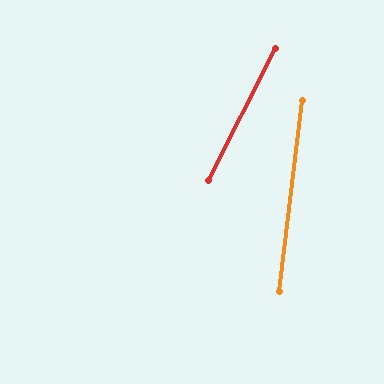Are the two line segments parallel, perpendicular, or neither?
Neither parallel nor perpendicular — they differ by about 20°.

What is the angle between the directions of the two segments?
Approximately 20 degrees.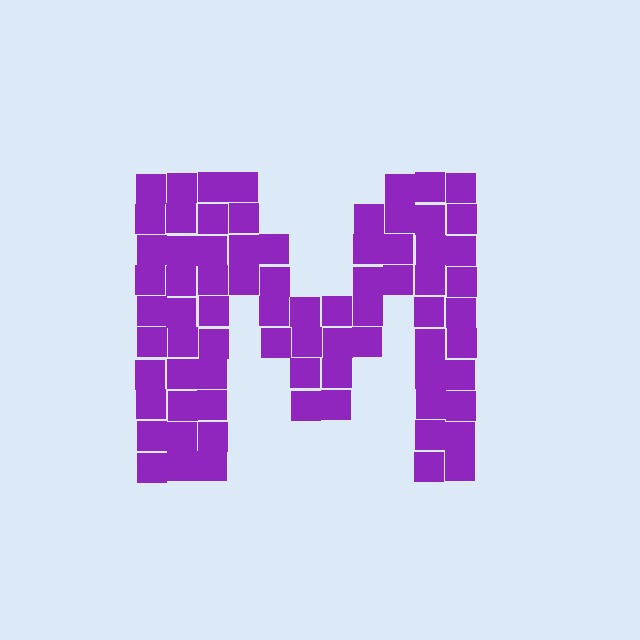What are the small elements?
The small elements are squares.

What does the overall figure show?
The overall figure shows the letter M.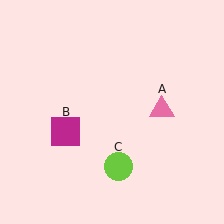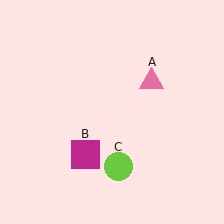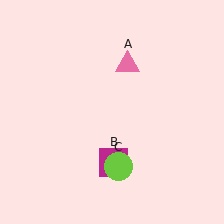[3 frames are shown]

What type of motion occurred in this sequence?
The pink triangle (object A), magenta square (object B) rotated counterclockwise around the center of the scene.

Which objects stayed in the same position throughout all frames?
Lime circle (object C) remained stationary.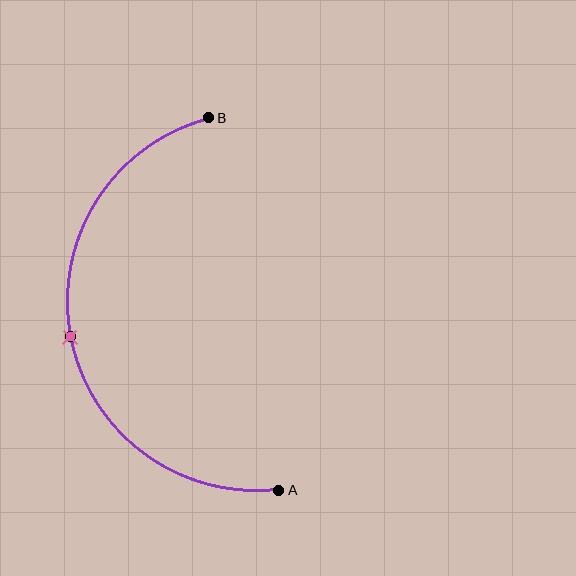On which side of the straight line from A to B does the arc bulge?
The arc bulges to the left of the straight line connecting A and B.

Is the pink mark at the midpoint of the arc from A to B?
Yes. The pink mark lies on the arc at equal arc-length from both A and B — it is the arc midpoint.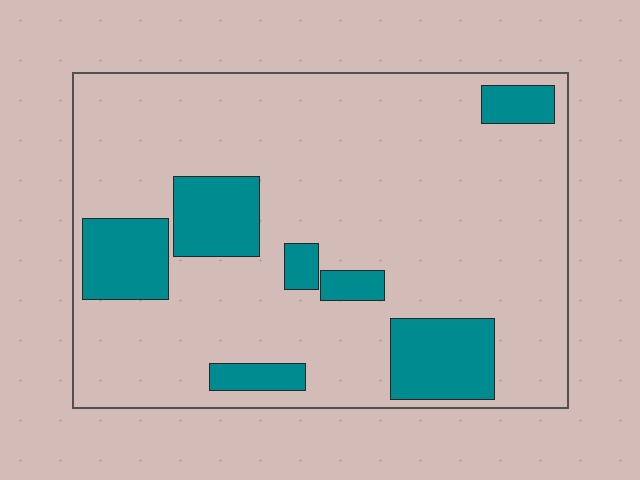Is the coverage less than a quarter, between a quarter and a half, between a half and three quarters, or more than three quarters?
Less than a quarter.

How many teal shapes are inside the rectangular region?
7.